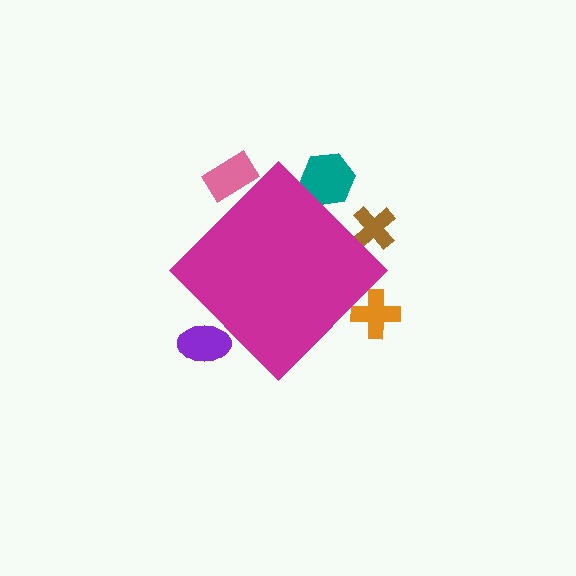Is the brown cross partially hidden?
Yes, the brown cross is partially hidden behind the magenta diamond.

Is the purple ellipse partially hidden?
Yes, the purple ellipse is partially hidden behind the magenta diamond.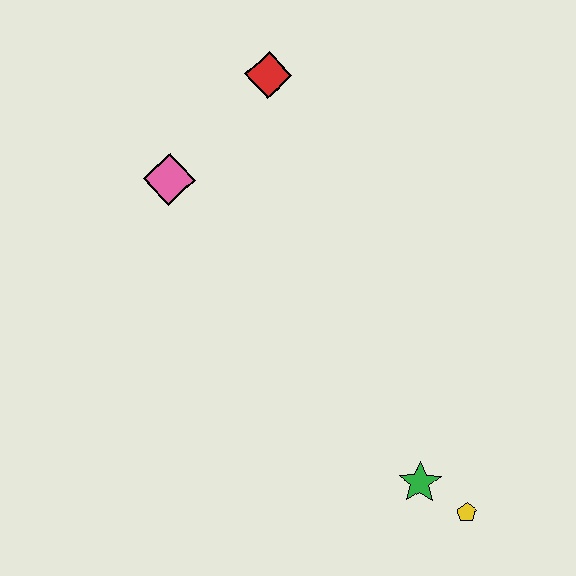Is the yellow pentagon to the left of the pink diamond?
No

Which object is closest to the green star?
The yellow pentagon is closest to the green star.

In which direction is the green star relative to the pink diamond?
The green star is below the pink diamond.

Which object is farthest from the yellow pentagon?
The red diamond is farthest from the yellow pentagon.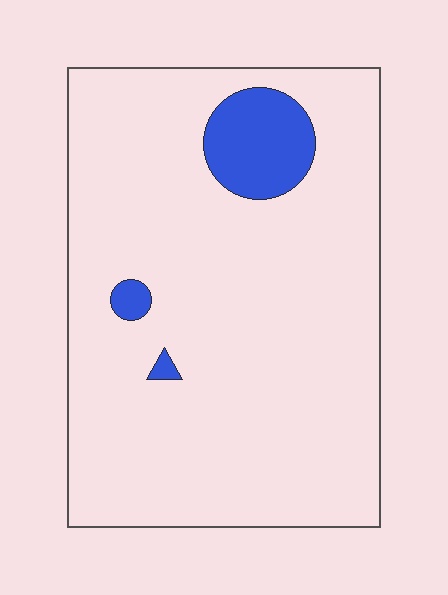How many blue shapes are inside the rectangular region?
3.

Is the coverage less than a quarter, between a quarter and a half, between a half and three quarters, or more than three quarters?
Less than a quarter.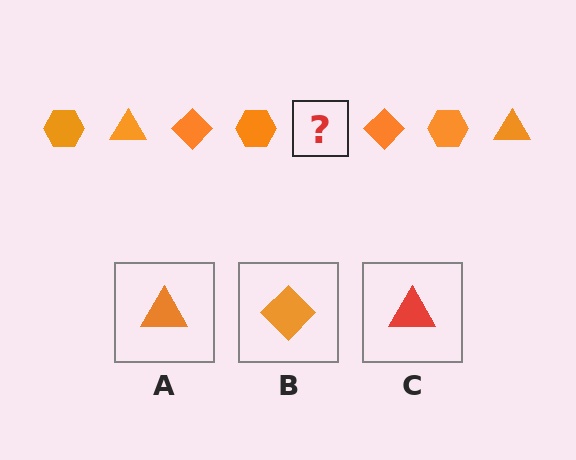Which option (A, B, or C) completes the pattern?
A.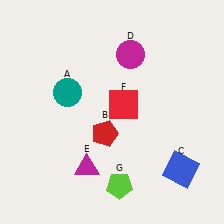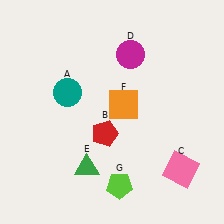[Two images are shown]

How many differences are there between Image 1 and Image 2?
There are 3 differences between the two images.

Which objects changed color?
C changed from blue to pink. E changed from magenta to green. F changed from red to orange.